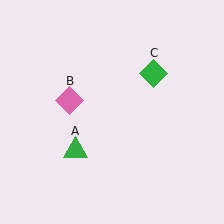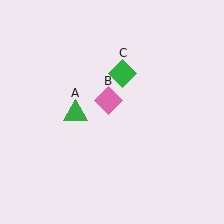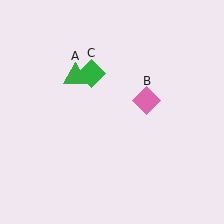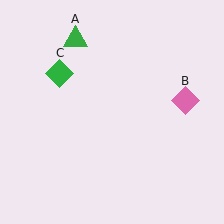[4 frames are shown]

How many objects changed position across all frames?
3 objects changed position: green triangle (object A), pink diamond (object B), green diamond (object C).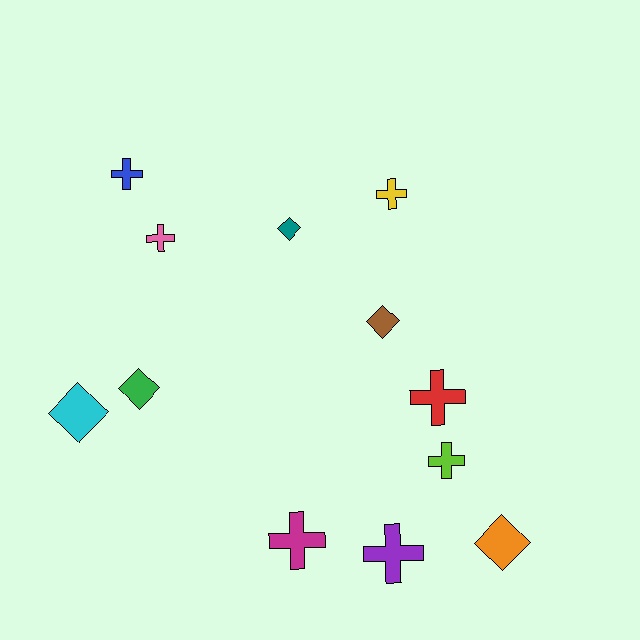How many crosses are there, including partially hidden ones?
There are 7 crosses.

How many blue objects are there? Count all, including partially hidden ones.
There is 1 blue object.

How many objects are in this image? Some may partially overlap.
There are 12 objects.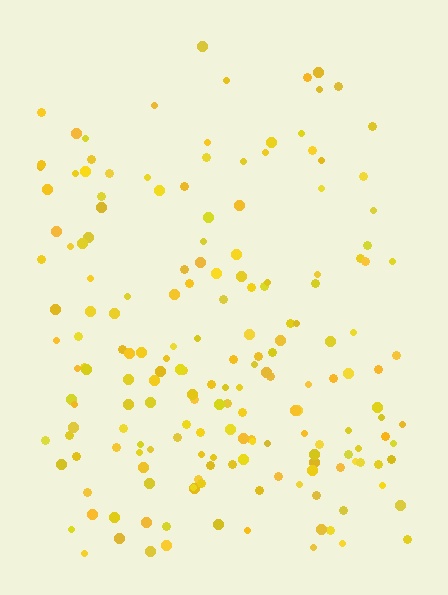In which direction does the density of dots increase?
From top to bottom, with the bottom side densest.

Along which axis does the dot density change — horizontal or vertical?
Vertical.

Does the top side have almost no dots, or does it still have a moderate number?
Still a moderate number, just noticeably fewer than the bottom.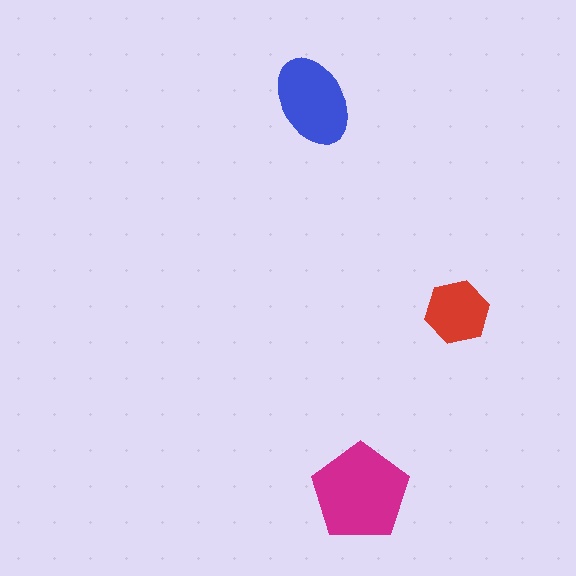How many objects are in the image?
There are 3 objects in the image.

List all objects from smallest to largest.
The red hexagon, the blue ellipse, the magenta pentagon.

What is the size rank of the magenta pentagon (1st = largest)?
1st.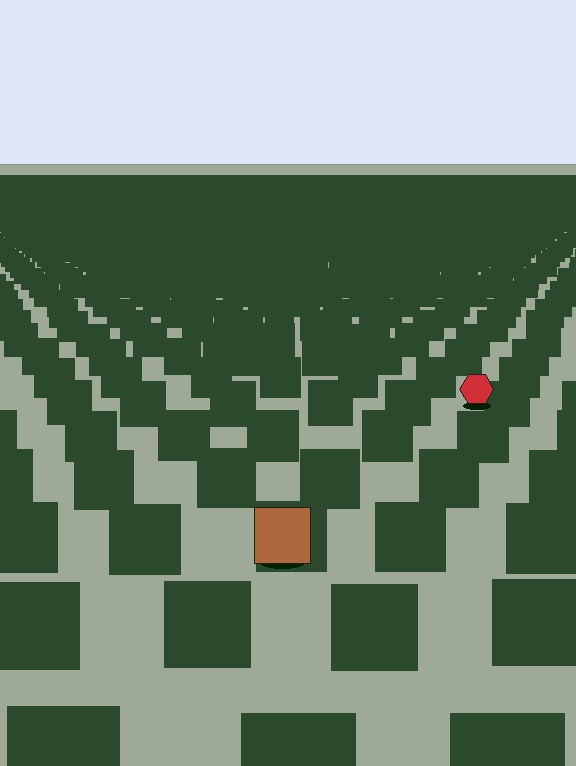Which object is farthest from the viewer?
The red hexagon is farthest from the viewer. It appears smaller and the ground texture around it is denser.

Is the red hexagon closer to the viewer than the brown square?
No. The brown square is closer — you can tell from the texture gradient: the ground texture is coarser near it.